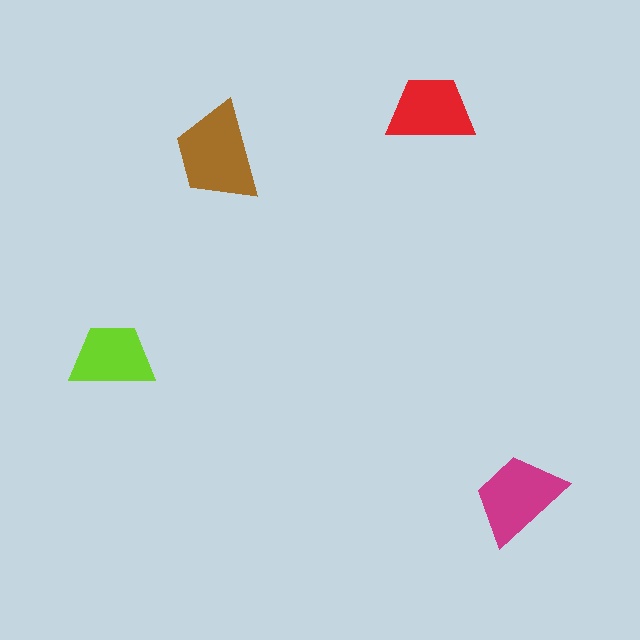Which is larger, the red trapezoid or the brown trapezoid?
The brown one.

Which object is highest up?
The red trapezoid is topmost.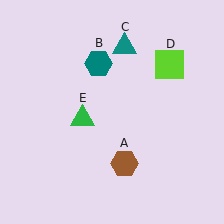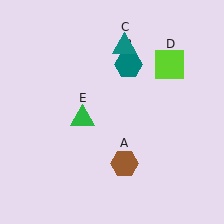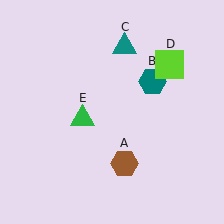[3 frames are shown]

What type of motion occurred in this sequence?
The teal hexagon (object B) rotated clockwise around the center of the scene.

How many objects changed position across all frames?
1 object changed position: teal hexagon (object B).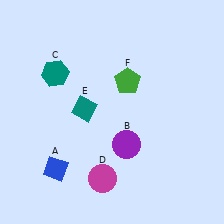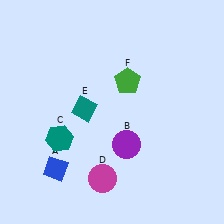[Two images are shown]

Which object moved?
The teal hexagon (C) moved down.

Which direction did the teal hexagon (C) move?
The teal hexagon (C) moved down.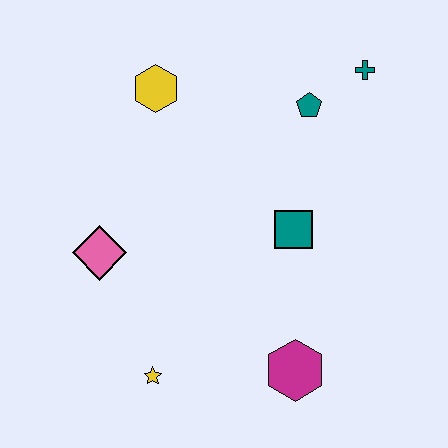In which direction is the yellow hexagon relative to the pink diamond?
The yellow hexagon is above the pink diamond.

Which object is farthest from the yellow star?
The teal cross is farthest from the yellow star.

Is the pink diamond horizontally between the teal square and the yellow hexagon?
No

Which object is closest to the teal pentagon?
The teal cross is closest to the teal pentagon.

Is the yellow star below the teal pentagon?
Yes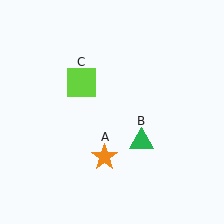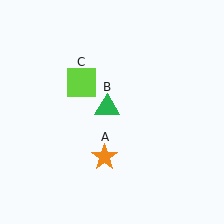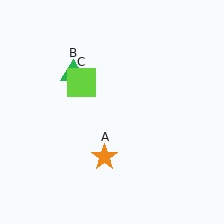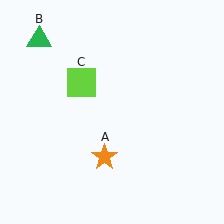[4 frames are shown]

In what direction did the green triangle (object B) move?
The green triangle (object B) moved up and to the left.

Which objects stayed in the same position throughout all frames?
Orange star (object A) and lime square (object C) remained stationary.